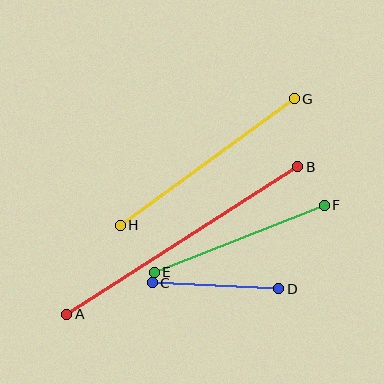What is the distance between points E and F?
The distance is approximately 183 pixels.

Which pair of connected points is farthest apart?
Points A and B are farthest apart.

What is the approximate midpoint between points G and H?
The midpoint is at approximately (207, 162) pixels.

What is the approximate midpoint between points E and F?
The midpoint is at approximately (239, 239) pixels.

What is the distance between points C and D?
The distance is approximately 127 pixels.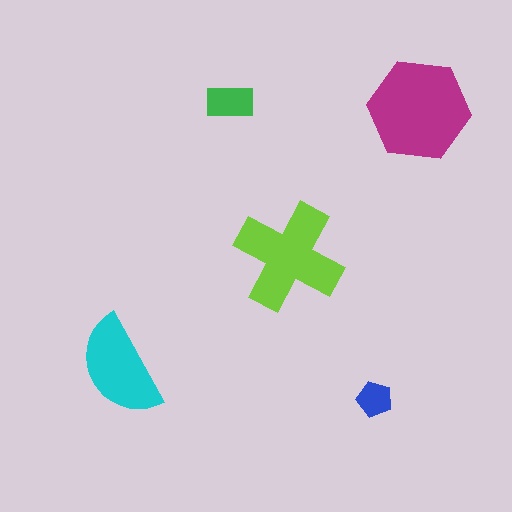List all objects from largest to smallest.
The magenta hexagon, the lime cross, the cyan semicircle, the green rectangle, the blue pentagon.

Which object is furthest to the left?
The cyan semicircle is leftmost.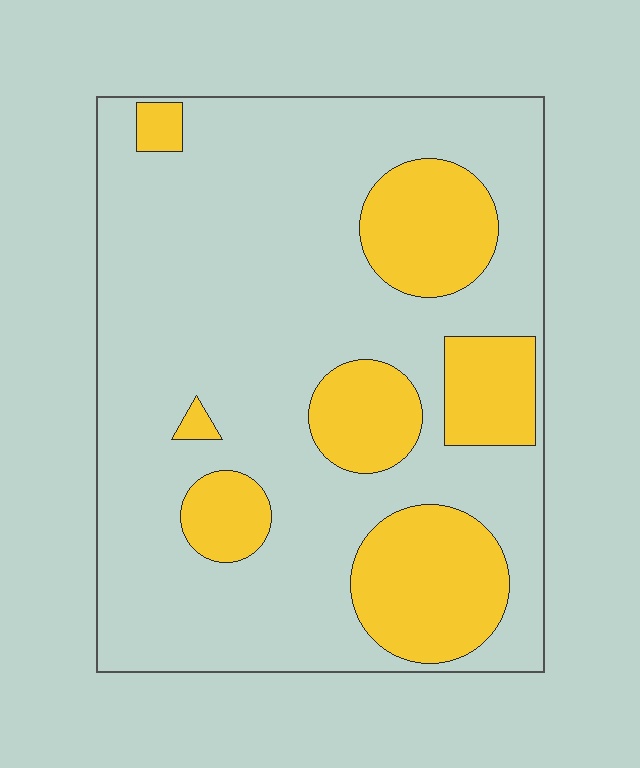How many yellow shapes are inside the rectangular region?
7.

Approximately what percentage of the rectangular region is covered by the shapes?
Approximately 25%.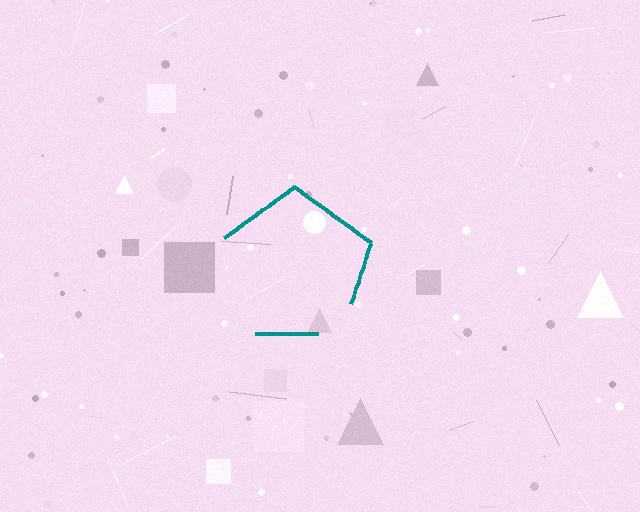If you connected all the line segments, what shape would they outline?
They would outline a pentagon.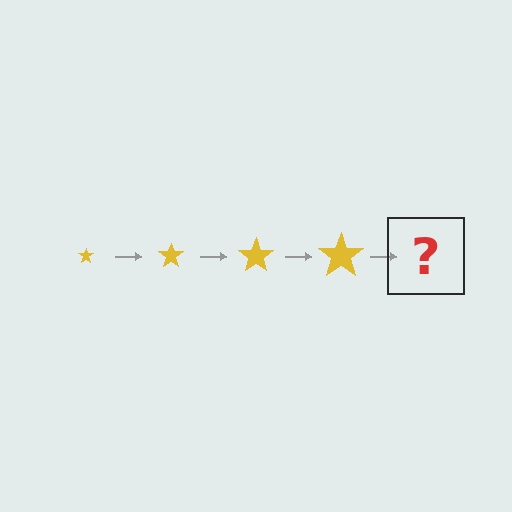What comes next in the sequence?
The next element should be a yellow star, larger than the previous one.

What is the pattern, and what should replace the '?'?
The pattern is that the star gets progressively larger each step. The '?' should be a yellow star, larger than the previous one.